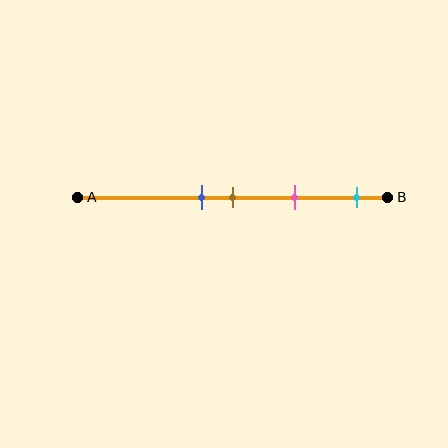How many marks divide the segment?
There are 4 marks dividing the segment.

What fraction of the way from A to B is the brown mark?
The brown mark is approximately 50% (0.5) of the way from A to B.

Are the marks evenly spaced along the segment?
No, the marks are not evenly spaced.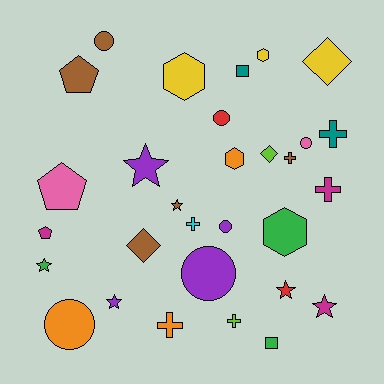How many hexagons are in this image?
There are 4 hexagons.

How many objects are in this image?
There are 30 objects.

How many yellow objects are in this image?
There are 3 yellow objects.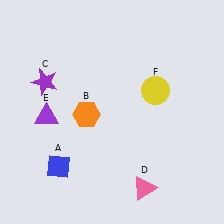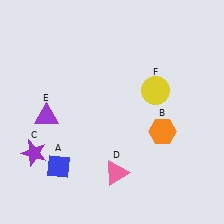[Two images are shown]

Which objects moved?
The objects that moved are: the orange hexagon (B), the purple star (C), the pink triangle (D).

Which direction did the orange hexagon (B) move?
The orange hexagon (B) moved right.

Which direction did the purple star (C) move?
The purple star (C) moved down.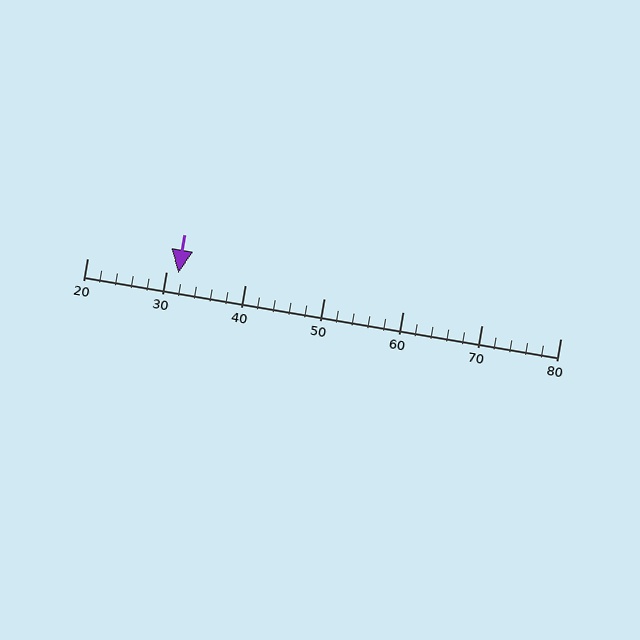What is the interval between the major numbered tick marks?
The major tick marks are spaced 10 units apart.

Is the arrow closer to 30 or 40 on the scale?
The arrow is closer to 30.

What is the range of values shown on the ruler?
The ruler shows values from 20 to 80.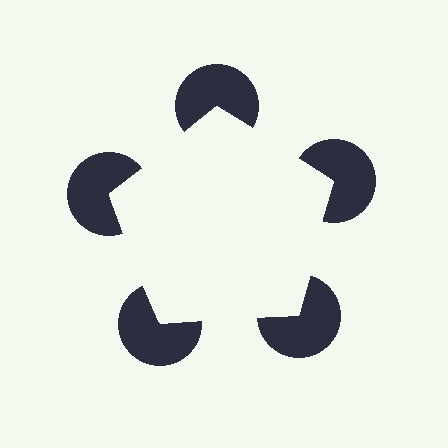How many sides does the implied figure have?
5 sides.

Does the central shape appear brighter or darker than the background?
It typically appears slightly brighter than the background, even though no actual brightness change is drawn.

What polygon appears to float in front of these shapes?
An illusory pentagon — its edges are inferred from the aligned wedge cuts in the pac-man discs, not physically drawn.